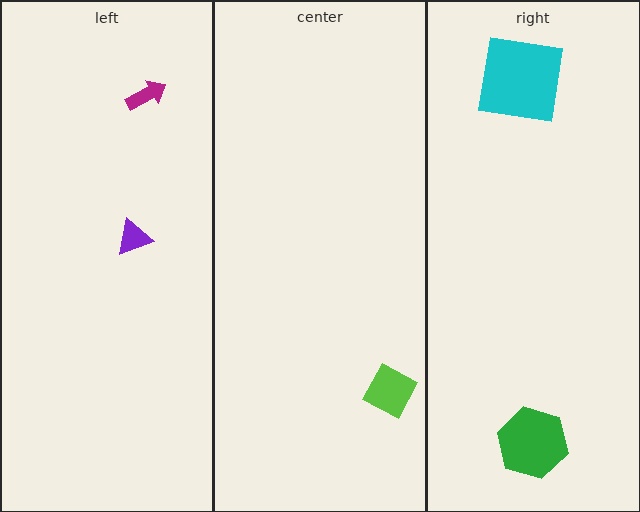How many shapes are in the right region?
2.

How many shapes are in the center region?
1.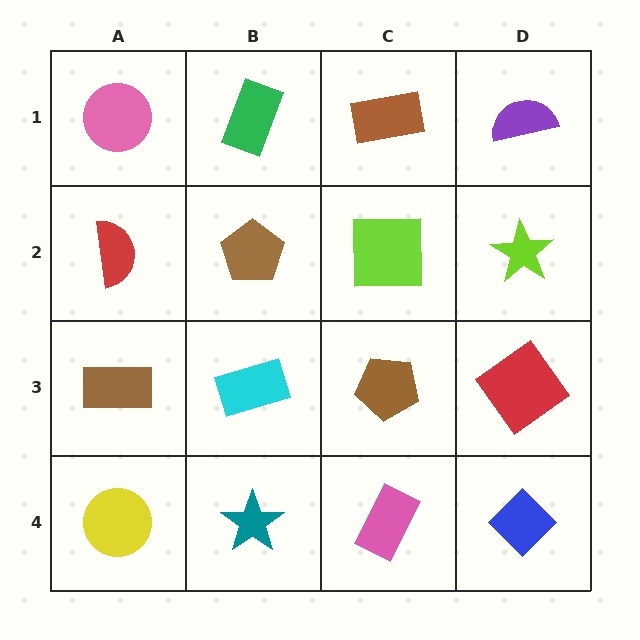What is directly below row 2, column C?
A brown pentagon.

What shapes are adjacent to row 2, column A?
A pink circle (row 1, column A), a brown rectangle (row 3, column A), a brown pentagon (row 2, column B).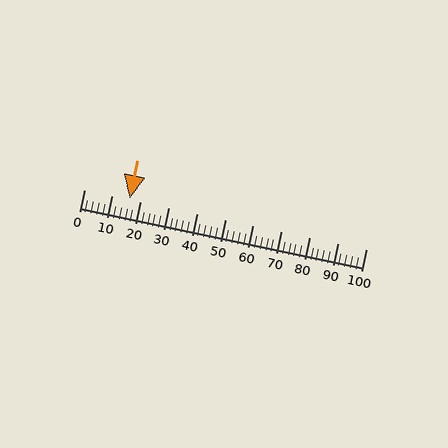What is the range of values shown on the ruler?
The ruler shows values from 0 to 100.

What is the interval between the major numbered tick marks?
The major tick marks are spaced 10 units apart.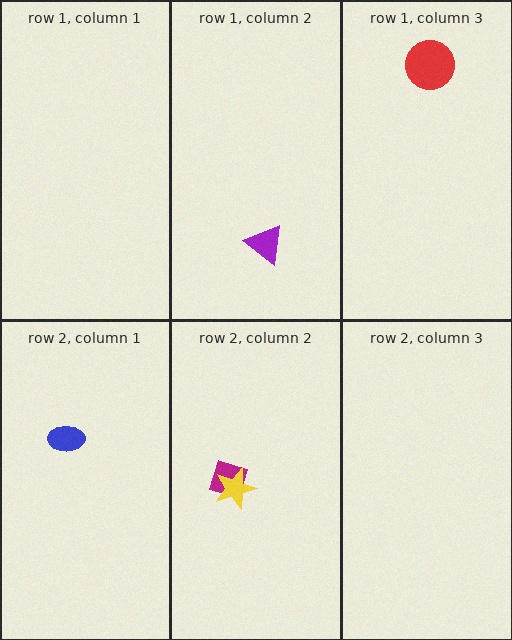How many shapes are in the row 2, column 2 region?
2.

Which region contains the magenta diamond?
The row 2, column 2 region.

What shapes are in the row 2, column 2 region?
The magenta diamond, the yellow star.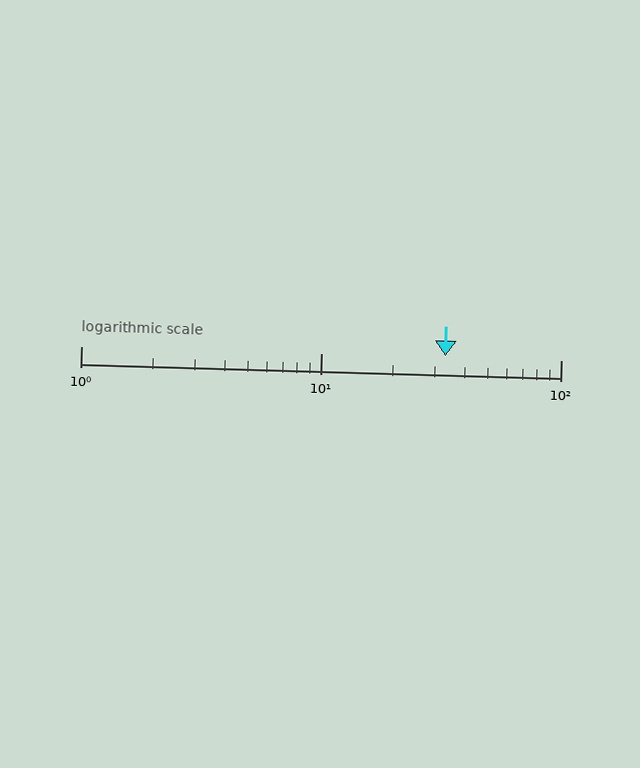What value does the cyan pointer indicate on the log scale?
The pointer indicates approximately 33.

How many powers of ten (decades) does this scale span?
The scale spans 2 decades, from 1 to 100.